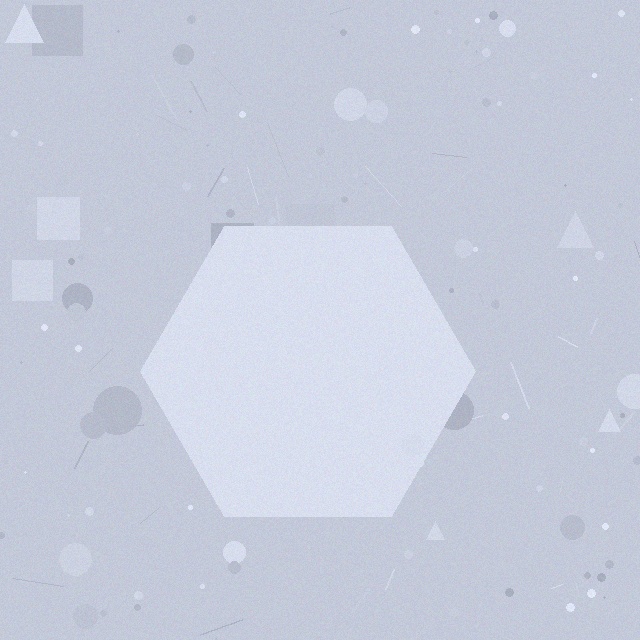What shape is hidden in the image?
A hexagon is hidden in the image.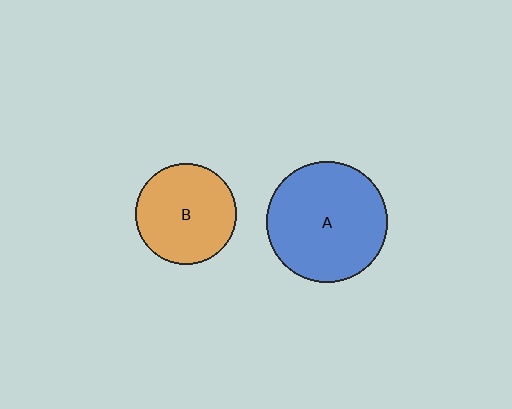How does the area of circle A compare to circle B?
Approximately 1.4 times.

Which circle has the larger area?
Circle A (blue).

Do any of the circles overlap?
No, none of the circles overlap.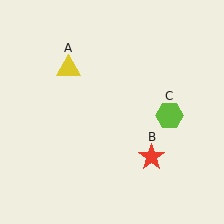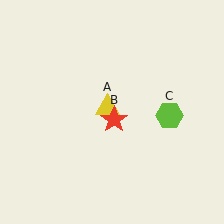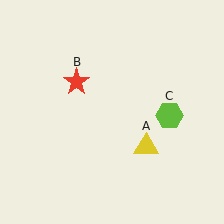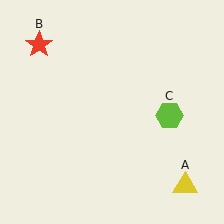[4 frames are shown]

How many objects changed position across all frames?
2 objects changed position: yellow triangle (object A), red star (object B).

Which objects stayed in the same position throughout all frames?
Lime hexagon (object C) remained stationary.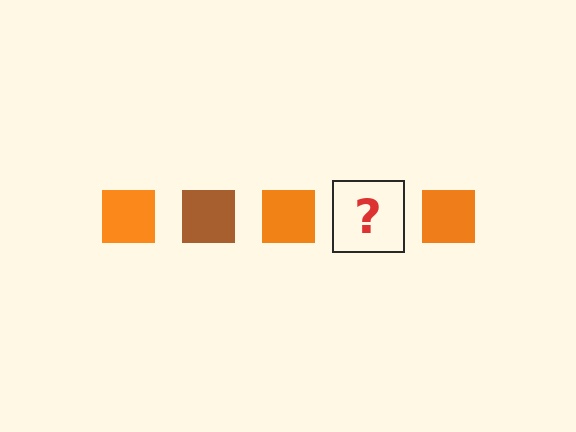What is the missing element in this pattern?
The missing element is a brown square.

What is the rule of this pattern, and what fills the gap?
The rule is that the pattern cycles through orange, brown squares. The gap should be filled with a brown square.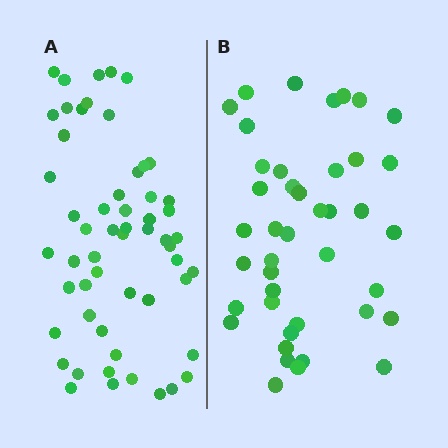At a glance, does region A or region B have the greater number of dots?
Region A (the left region) has more dots.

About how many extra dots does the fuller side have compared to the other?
Region A has approximately 15 more dots than region B.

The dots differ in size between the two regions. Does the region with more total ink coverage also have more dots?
No. Region B has more total ink coverage because its dots are larger, but region A actually contains more individual dots. Total area can be misleading — the number of items is what matters here.